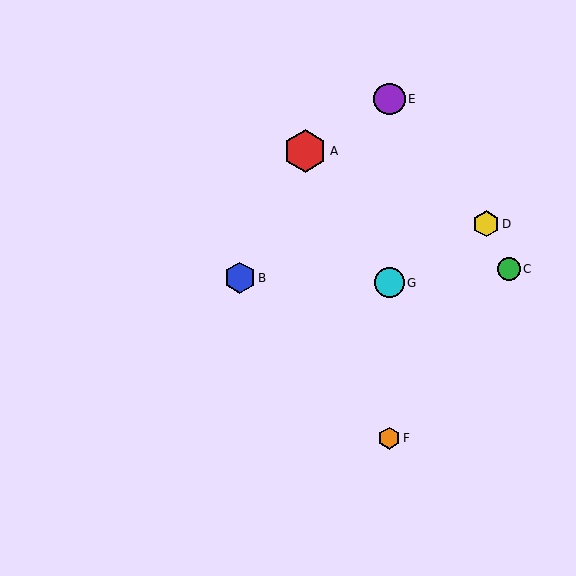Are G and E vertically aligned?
Yes, both are at x≈389.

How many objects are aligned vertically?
3 objects (E, F, G) are aligned vertically.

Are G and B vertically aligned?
No, G is at x≈389 and B is at x≈240.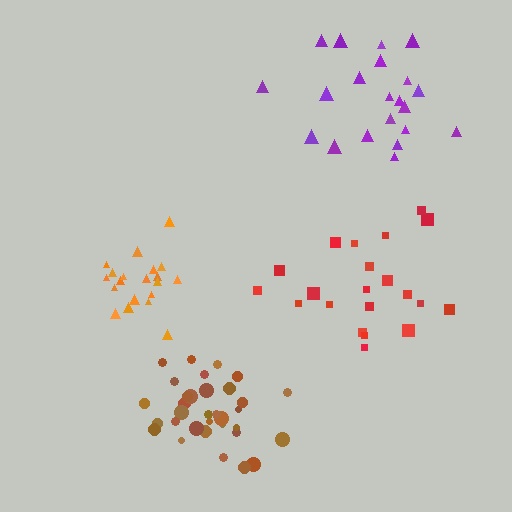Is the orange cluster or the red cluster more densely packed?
Orange.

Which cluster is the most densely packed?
Orange.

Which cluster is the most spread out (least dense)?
Red.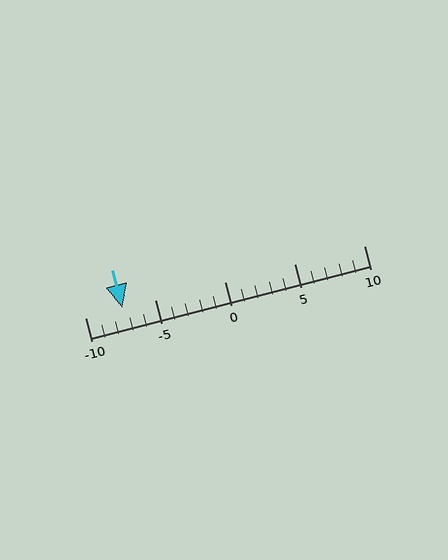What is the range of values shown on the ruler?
The ruler shows values from -10 to 10.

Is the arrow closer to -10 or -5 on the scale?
The arrow is closer to -5.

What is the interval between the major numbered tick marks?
The major tick marks are spaced 5 units apart.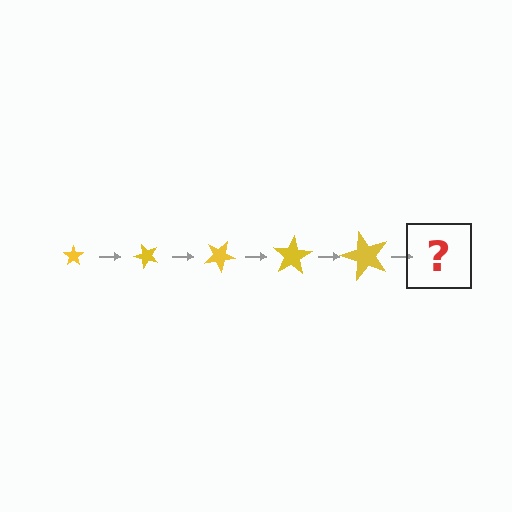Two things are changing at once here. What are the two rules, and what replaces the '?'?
The two rules are that the star grows larger each step and it rotates 50 degrees each step. The '?' should be a star, larger than the previous one and rotated 250 degrees from the start.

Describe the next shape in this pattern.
It should be a star, larger than the previous one and rotated 250 degrees from the start.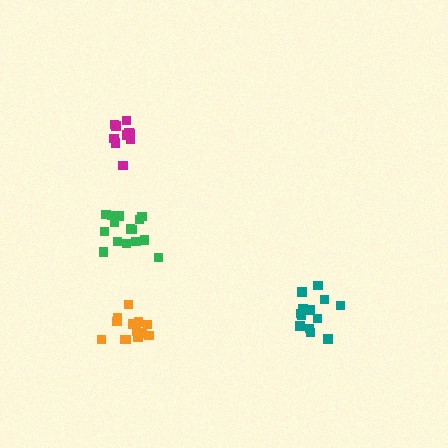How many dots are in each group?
Group 1: 13 dots, Group 2: 13 dots, Group 3: 15 dots, Group 4: 10 dots (51 total).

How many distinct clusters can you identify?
There are 4 distinct clusters.